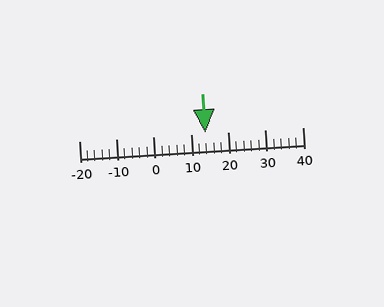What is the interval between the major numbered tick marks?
The major tick marks are spaced 10 units apart.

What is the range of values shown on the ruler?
The ruler shows values from -20 to 40.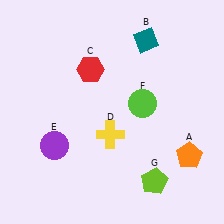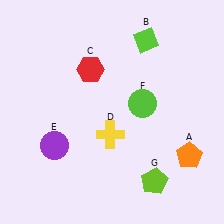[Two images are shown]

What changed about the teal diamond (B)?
In Image 1, B is teal. In Image 2, it changed to lime.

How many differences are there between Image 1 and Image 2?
There is 1 difference between the two images.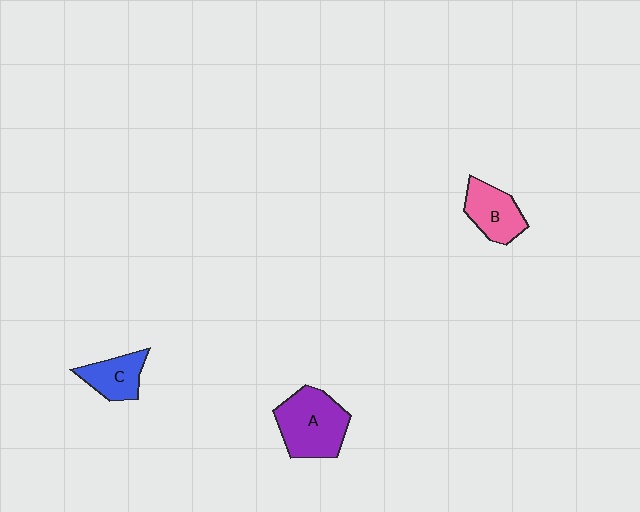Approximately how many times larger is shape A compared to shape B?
Approximately 1.5 times.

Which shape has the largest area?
Shape A (purple).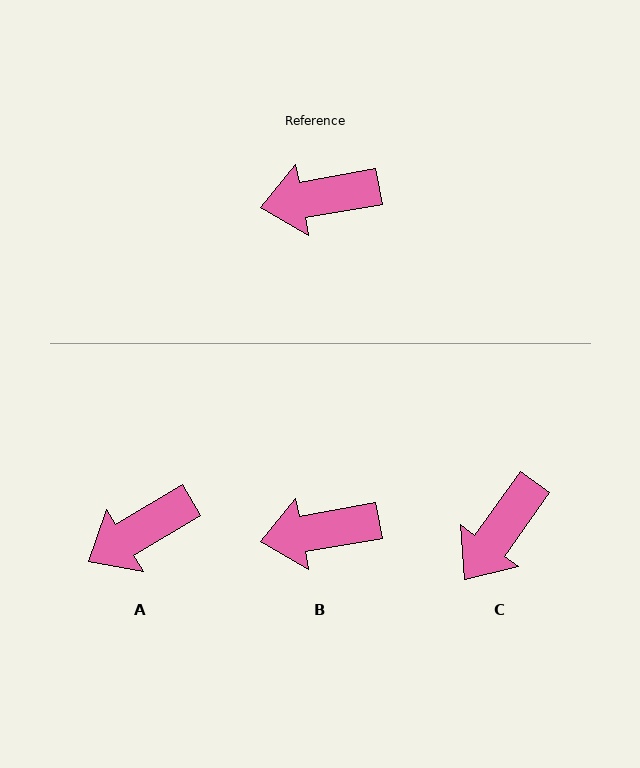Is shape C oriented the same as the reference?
No, it is off by about 44 degrees.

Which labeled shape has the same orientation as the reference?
B.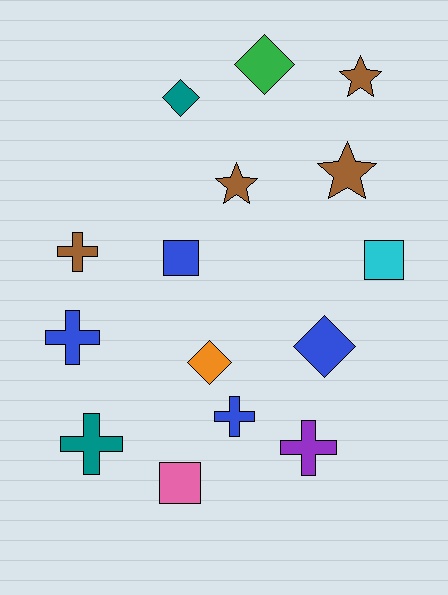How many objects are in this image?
There are 15 objects.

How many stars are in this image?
There are 3 stars.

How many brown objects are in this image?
There are 4 brown objects.